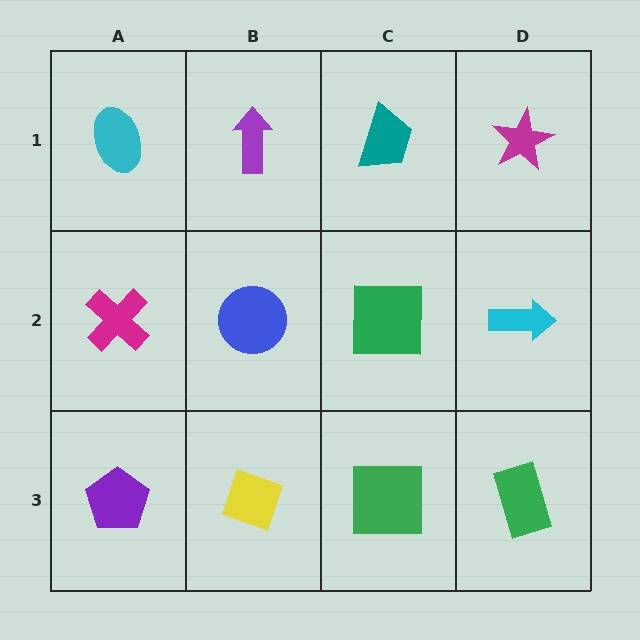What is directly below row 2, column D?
A green rectangle.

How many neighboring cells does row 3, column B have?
3.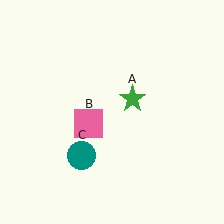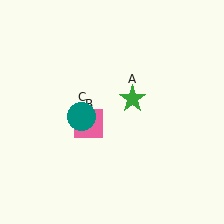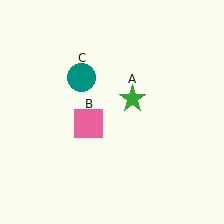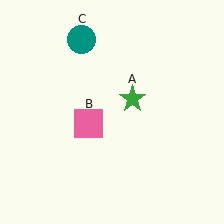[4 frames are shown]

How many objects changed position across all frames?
1 object changed position: teal circle (object C).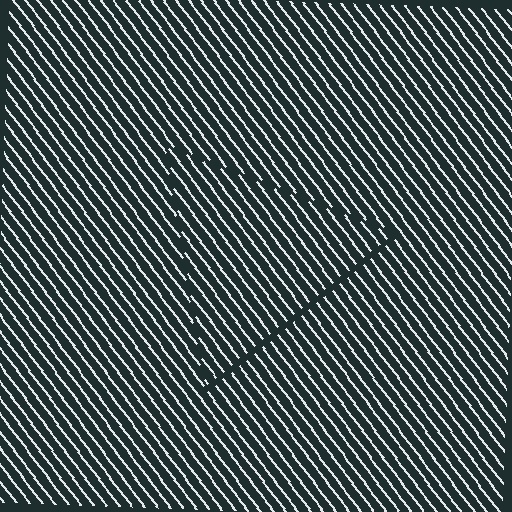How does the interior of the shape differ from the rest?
The interior of the shape contains the same grating, shifted by half a period — the contour is defined by the phase discontinuity where line-ends from the inner and outer gratings abut.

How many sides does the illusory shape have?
3 sides — the line-ends trace a triangle.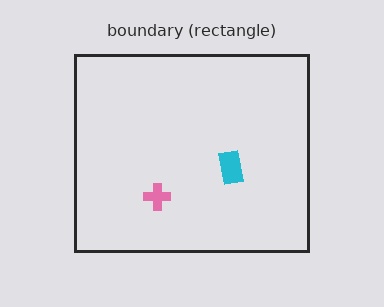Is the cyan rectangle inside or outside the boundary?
Inside.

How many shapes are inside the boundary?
2 inside, 0 outside.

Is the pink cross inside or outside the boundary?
Inside.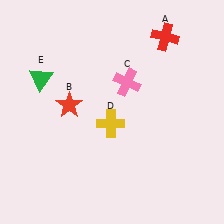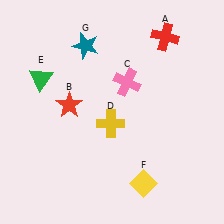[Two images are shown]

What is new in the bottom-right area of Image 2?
A yellow diamond (F) was added in the bottom-right area of Image 2.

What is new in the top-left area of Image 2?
A teal star (G) was added in the top-left area of Image 2.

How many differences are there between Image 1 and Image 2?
There are 2 differences between the two images.